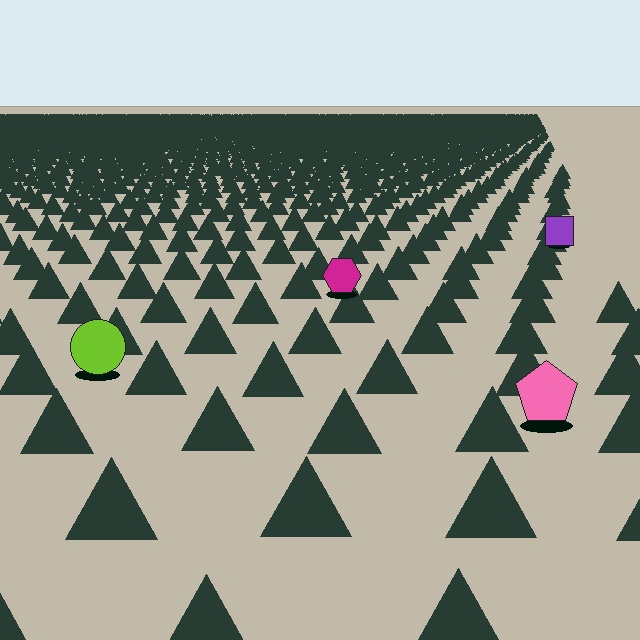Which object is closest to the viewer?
The pink pentagon is closest. The texture marks near it are larger and more spread out.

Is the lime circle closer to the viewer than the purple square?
Yes. The lime circle is closer — you can tell from the texture gradient: the ground texture is coarser near it.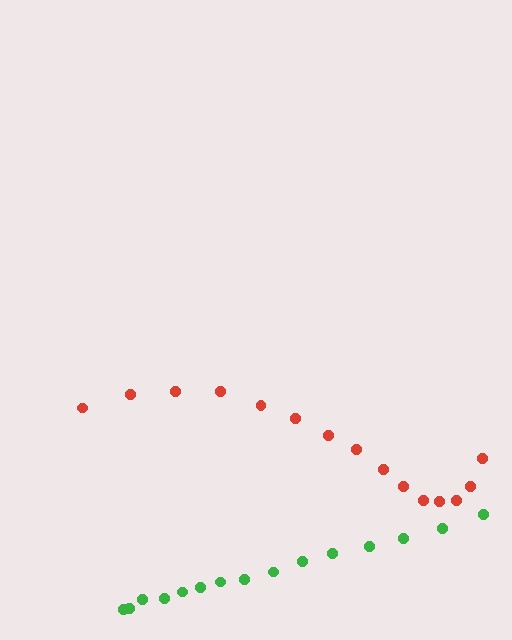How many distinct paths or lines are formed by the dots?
There are 2 distinct paths.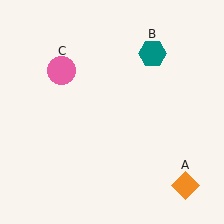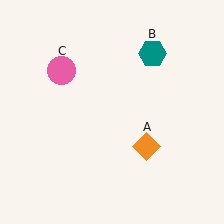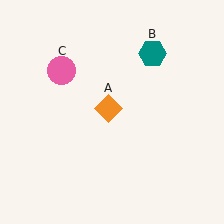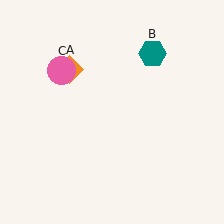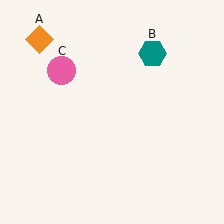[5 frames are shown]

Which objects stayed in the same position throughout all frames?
Teal hexagon (object B) and pink circle (object C) remained stationary.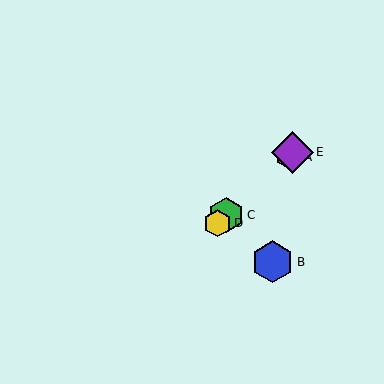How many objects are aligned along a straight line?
4 objects (A, C, D, E) are aligned along a straight line.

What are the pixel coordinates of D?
Object D is at (217, 223).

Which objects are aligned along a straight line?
Objects A, C, D, E are aligned along a straight line.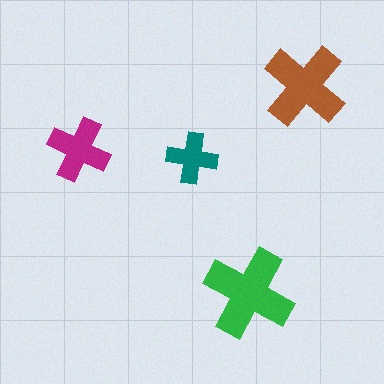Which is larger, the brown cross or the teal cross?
The brown one.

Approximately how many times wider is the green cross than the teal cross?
About 2 times wider.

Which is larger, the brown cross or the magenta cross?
The brown one.